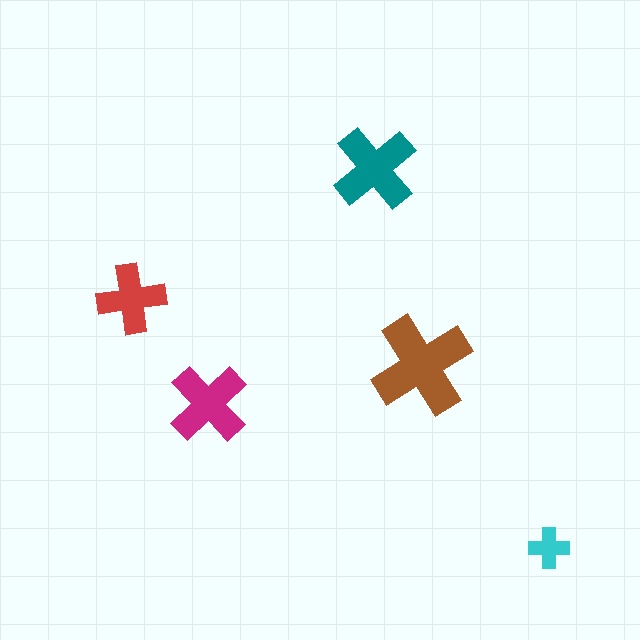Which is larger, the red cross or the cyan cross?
The red one.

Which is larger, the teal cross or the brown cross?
The brown one.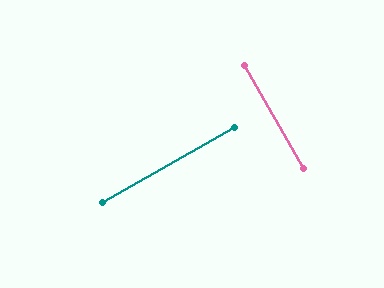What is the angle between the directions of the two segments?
Approximately 90 degrees.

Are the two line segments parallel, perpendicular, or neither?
Perpendicular — they meet at approximately 90°.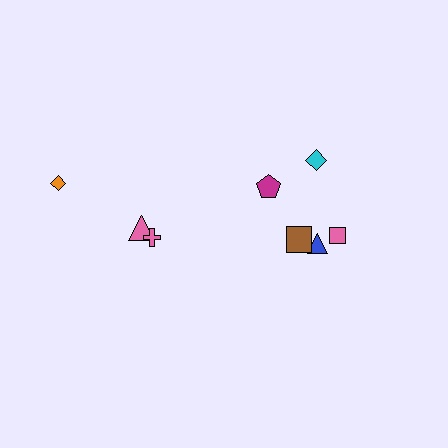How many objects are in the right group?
There are 5 objects.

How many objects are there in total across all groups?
There are 8 objects.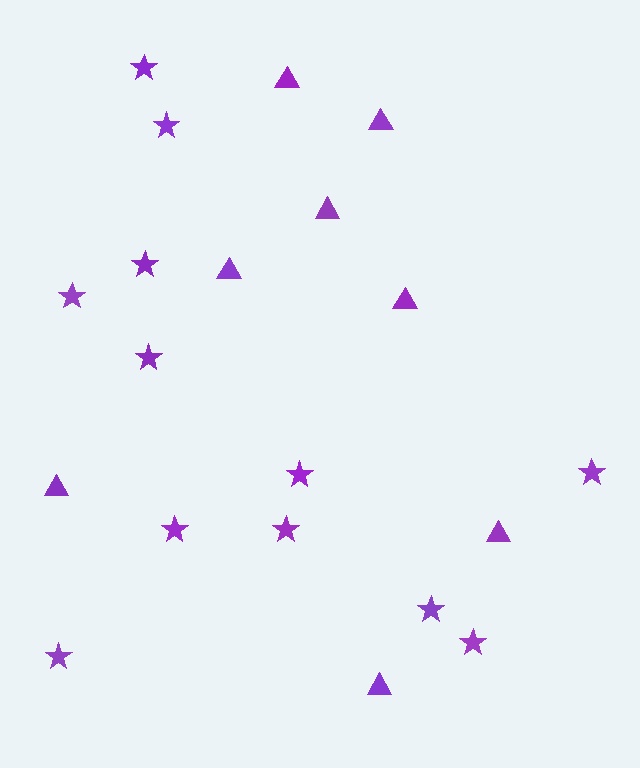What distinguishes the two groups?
There are 2 groups: one group of triangles (8) and one group of stars (12).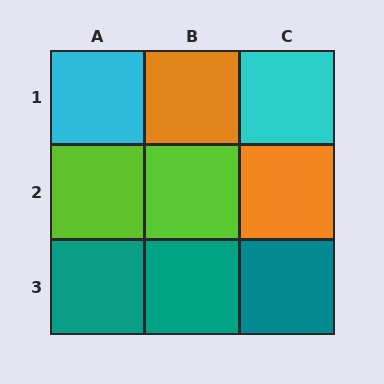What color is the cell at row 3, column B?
Teal.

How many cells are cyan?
2 cells are cyan.